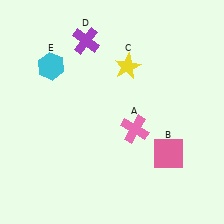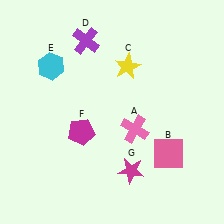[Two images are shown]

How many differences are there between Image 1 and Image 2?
There are 2 differences between the two images.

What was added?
A magenta pentagon (F), a magenta star (G) were added in Image 2.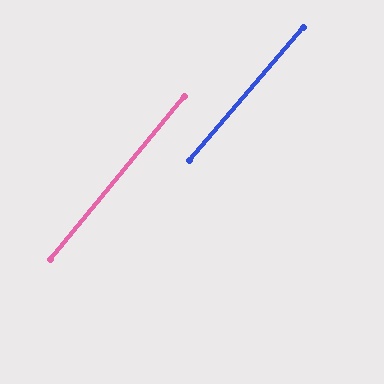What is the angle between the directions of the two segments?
Approximately 1 degree.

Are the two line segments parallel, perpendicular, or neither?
Parallel — their directions differ by only 1.3°.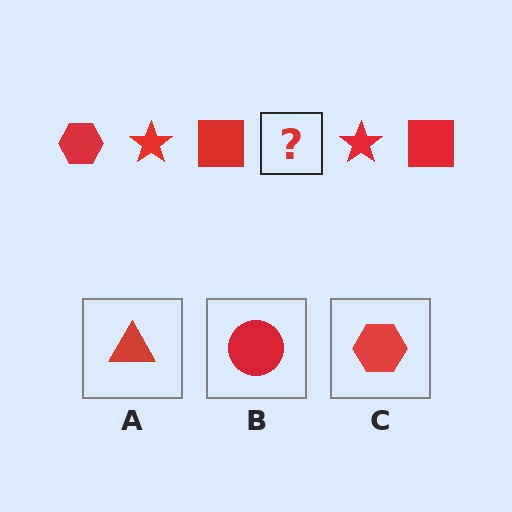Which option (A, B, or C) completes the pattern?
C.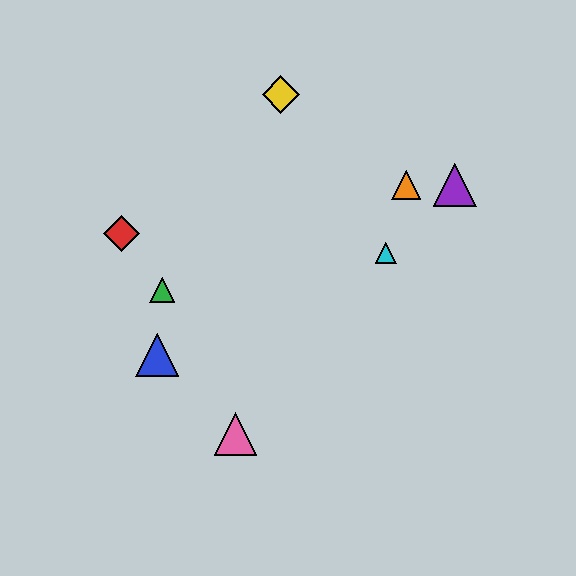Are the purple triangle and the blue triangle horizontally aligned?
No, the purple triangle is at y≈185 and the blue triangle is at y≈355.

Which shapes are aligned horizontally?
The purple triangle, the orange triangle are aligned horizontally.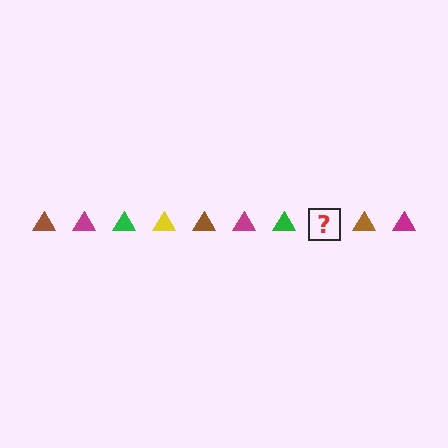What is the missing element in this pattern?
The missing element is a yellow triangle.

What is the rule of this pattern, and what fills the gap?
The rule is that the pattern cycles through brown, magenta, green, yellow triangles. The gap should be filled with a yellow triangle.